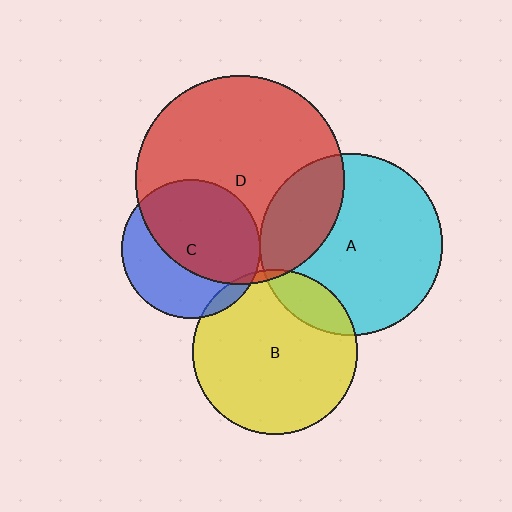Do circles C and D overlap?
Yes.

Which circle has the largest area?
Circle D (red).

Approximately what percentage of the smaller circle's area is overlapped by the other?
Approximately 60%.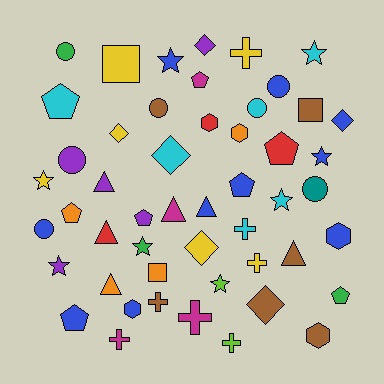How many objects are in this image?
There are 50 objects.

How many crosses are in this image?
There are 7 crosses.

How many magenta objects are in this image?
There are 4 magenta objects.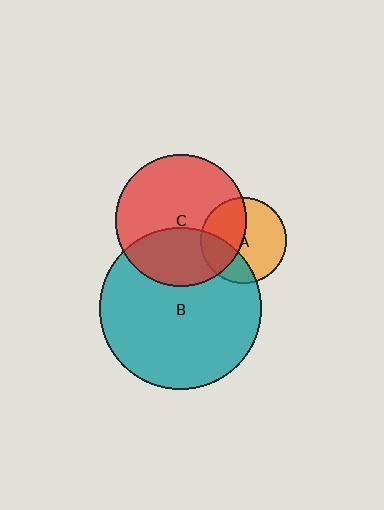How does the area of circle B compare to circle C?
Approximately 1.5 times.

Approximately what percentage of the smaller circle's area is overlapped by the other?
Approximately 30%.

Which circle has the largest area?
Circle B (teal).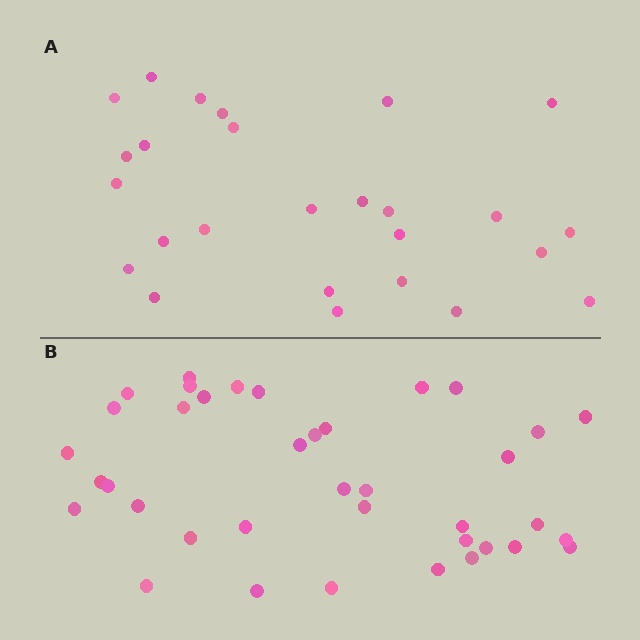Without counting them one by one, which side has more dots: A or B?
Region B (the bottom region) has more dots.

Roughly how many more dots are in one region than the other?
Region B has roughly 12 or so more dots than region A.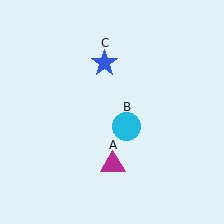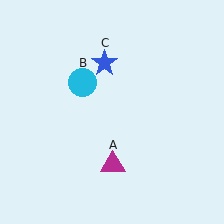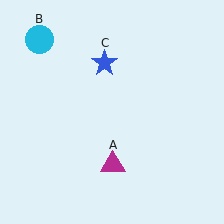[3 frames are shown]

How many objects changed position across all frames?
1 object changed position: cyan circle (object B).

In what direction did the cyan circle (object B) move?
The cyan circle (object B) moved up and to the left.